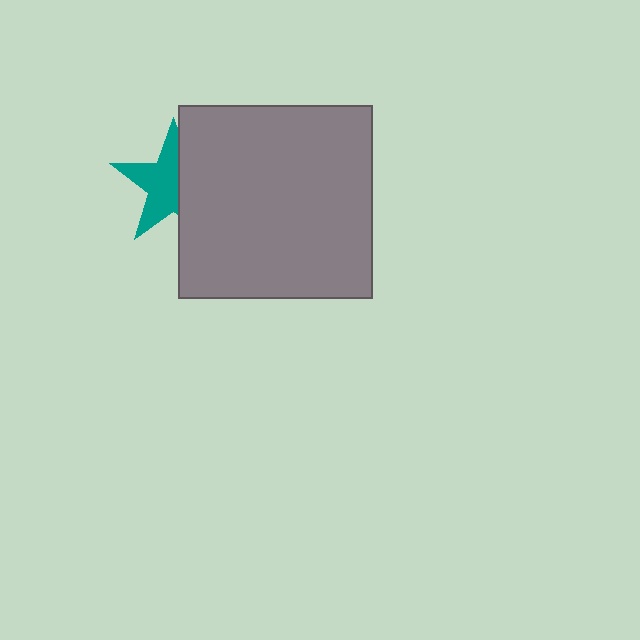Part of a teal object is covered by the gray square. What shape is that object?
It is a star.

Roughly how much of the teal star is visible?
About half of it is visible (roughly 56%).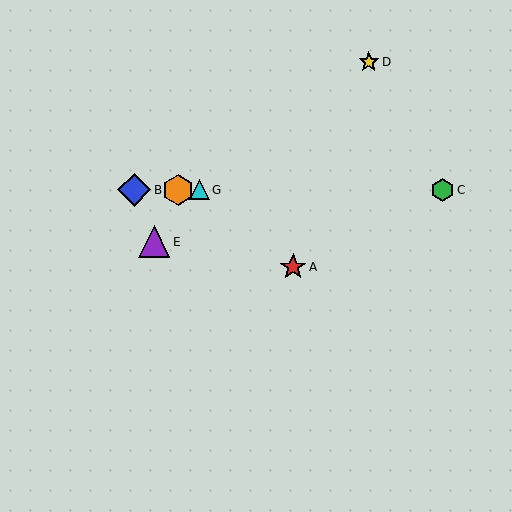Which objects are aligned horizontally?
Objects B, C, F, G are aligned horizontally.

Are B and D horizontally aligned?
No, B is at y≈190 and D is at y≈62.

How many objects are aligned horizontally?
4 objects (B, C, F, G) are aligned horizontally.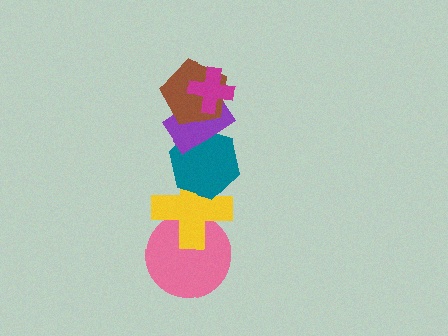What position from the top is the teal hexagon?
The teal hexagon is 4th from the top.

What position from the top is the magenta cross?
The magenta cross is 1st from the top.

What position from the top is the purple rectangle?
The purple rectangle is 3rd from the top.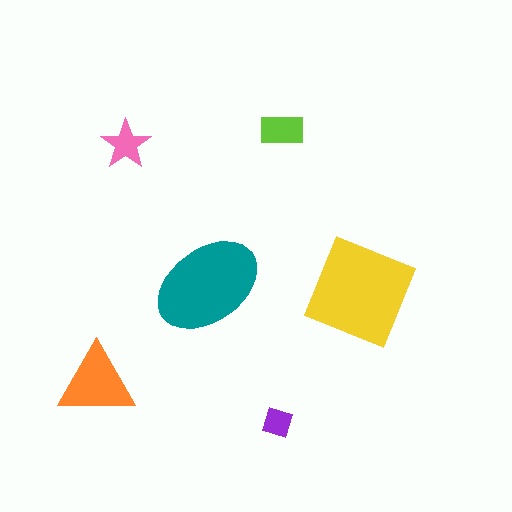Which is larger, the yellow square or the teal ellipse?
The yellow square.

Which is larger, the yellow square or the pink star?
The yellow square.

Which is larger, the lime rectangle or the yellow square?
The yellow square.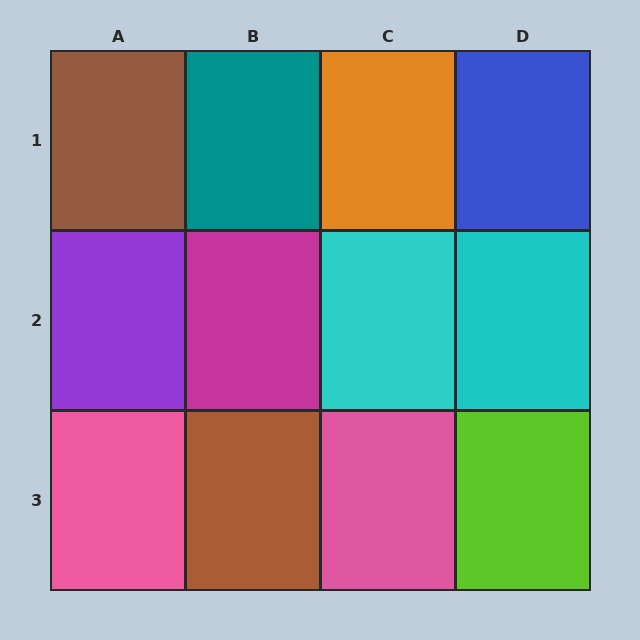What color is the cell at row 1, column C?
Orange.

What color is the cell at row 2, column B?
Magenta.